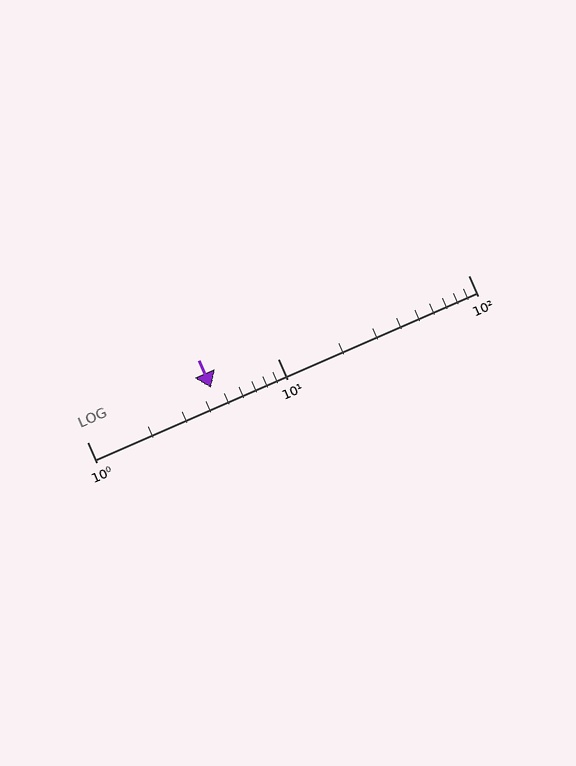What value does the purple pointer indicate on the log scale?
The pointer indicates approximately 4.5.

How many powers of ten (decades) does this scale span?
The scale spans 2 decades, from 1 to 100.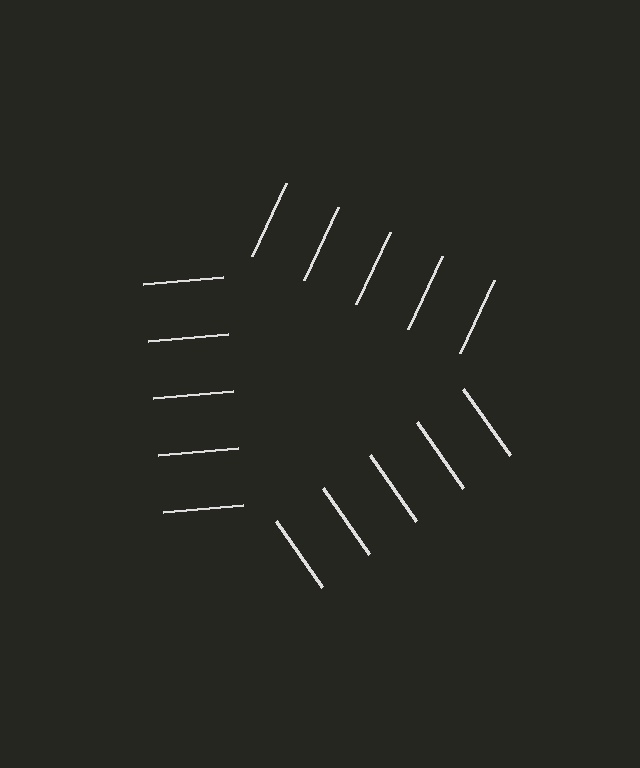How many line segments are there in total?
15 — 5 along each of the 3 edges.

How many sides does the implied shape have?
3 sides — the line-ends trace a triangle.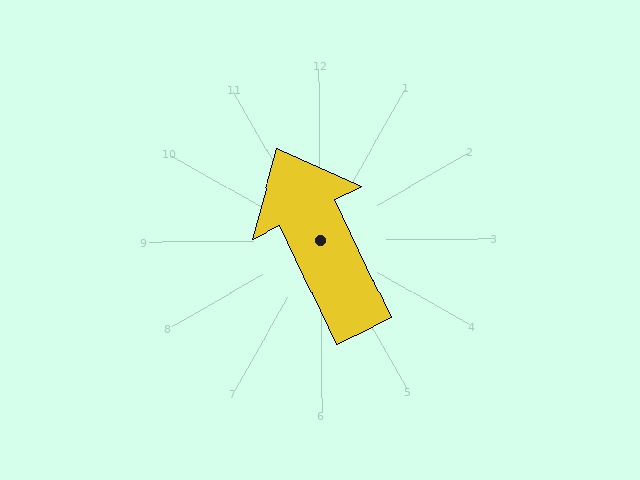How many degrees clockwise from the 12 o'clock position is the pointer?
Approximately 335 degrees.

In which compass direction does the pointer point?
Northwest.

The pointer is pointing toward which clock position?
Roughly 11 o'clock.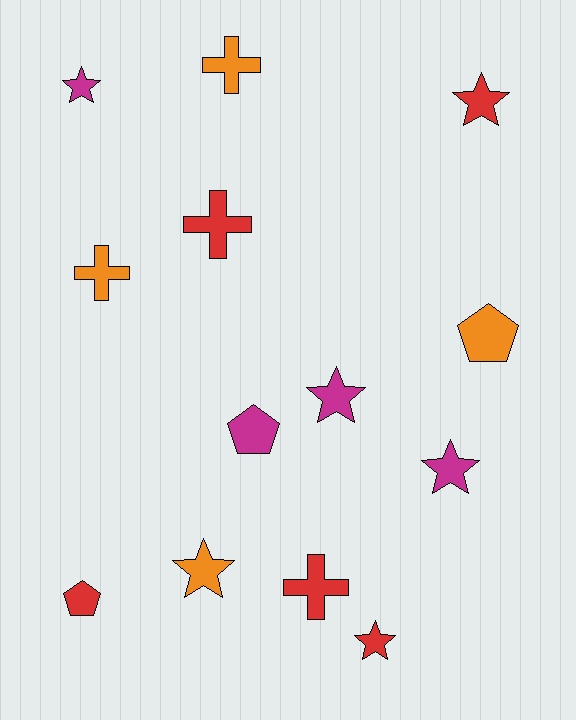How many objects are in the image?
There are 13 objects.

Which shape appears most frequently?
Star, with 6 objects.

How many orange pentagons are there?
There is 1 orange pentagon.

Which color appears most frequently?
Red, with 5 objects.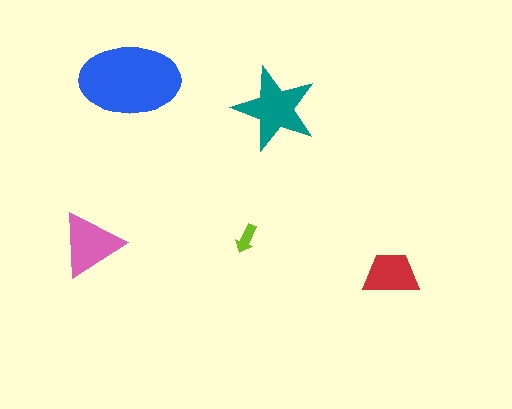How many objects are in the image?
There are 5 objects in the image.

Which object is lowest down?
The red trapezoid is bottommost.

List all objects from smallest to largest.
The lime arrow, the red trapezoid, the pink triangle, the teal star, the blue ellipse.